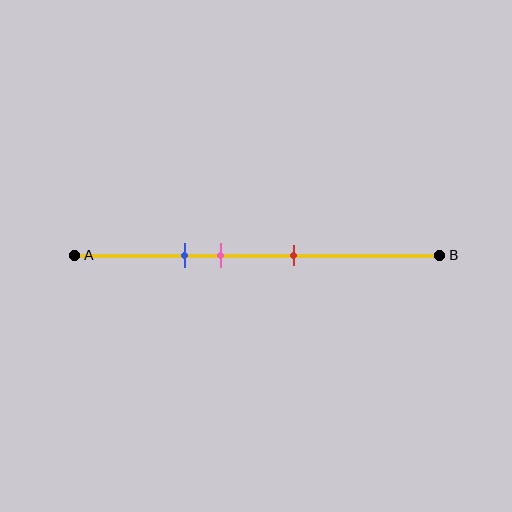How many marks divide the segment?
There are 3 marks dividing the segment.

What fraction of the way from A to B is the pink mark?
The pink mark is approximately 40% (0.4) of the way from A to B.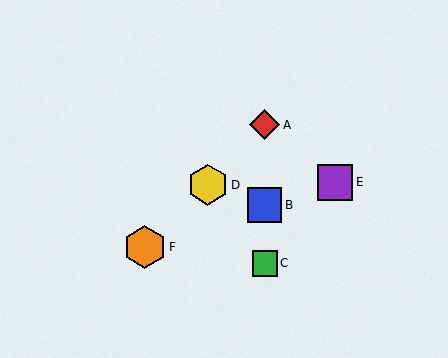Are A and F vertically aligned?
No, A is at x≈265 and F is at x≈145.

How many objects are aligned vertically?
3 objects (A, B, C) are aligned vertically.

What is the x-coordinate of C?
Object C is at x≈265.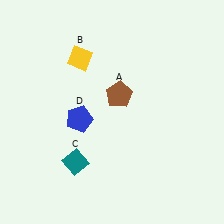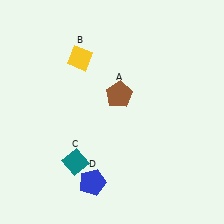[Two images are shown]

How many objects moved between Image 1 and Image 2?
1 object moved between the two images.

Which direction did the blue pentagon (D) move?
The blue pentagon (D) moved down.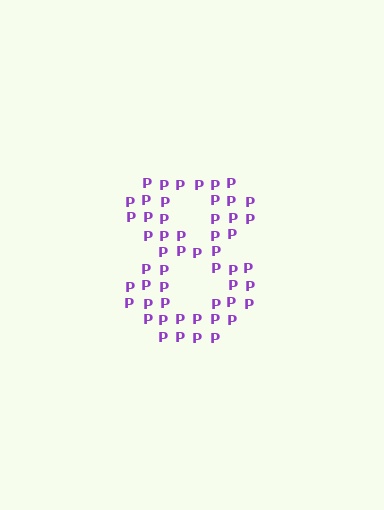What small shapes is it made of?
It is made of small letter P's.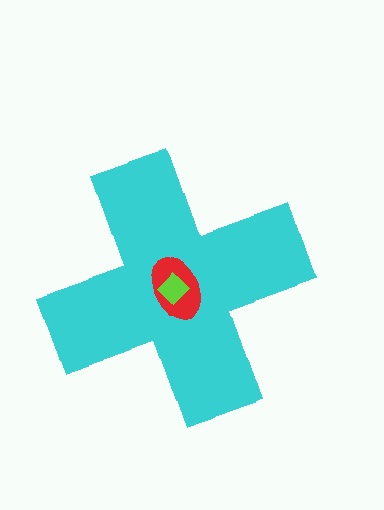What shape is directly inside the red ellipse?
The lime diamond.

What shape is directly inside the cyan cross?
The red ellipse.